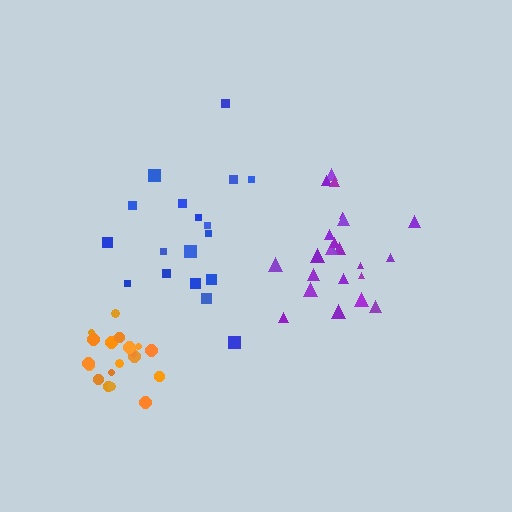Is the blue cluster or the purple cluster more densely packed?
Purple.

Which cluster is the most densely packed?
Orange.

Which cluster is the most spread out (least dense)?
Blue.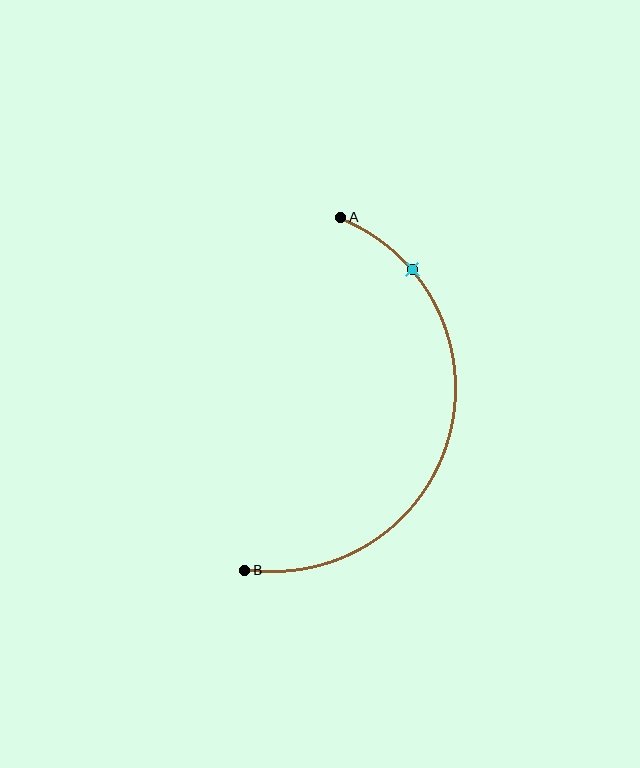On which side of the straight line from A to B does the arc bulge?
The arc bulges to the right of the straight line connecting A and B.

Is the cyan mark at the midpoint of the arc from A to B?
No. The cyan mark lies on the arc but is closer to endpoint A. The arc midpoint would be at the point on the curve equidistant along the arc from both A and B.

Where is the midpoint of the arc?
The arc midpoint is the point on the curve farthest from the straight line joining A and B. It sits to the right of that line.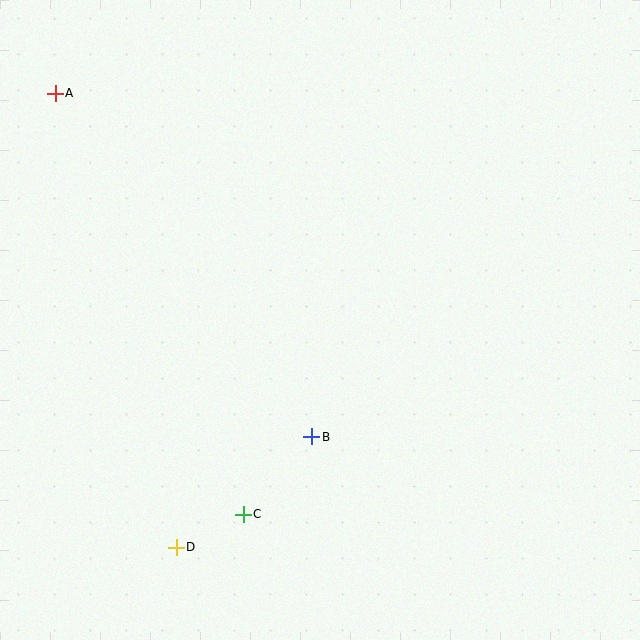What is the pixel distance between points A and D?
The distance between A and D is 470 pixels.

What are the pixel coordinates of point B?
Point B is at (312, 437).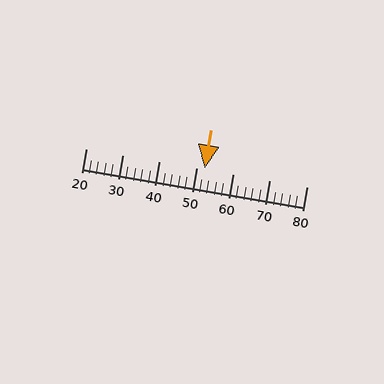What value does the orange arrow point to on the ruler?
The orange arrow points to approximately 52.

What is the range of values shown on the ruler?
The ruler shows values from 20 to 80.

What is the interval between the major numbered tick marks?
The major tick marks are spaced 10 units apart.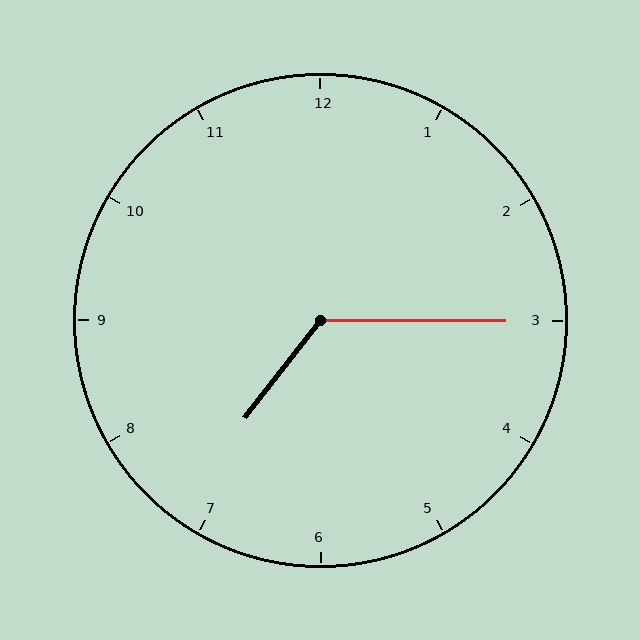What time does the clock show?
7:15.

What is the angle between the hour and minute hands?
Approximately 128 degrees.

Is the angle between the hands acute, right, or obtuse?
It is obtuse.